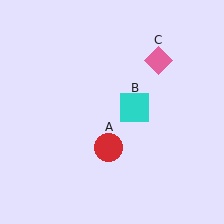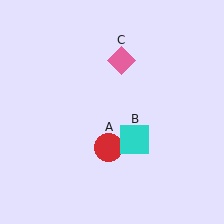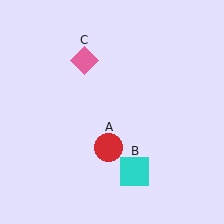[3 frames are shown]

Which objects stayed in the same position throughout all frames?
Red circle (object A) remained stationary.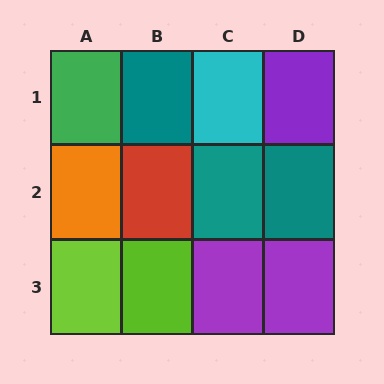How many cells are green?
1 cell is green.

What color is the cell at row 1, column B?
Teal.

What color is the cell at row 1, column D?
Purple.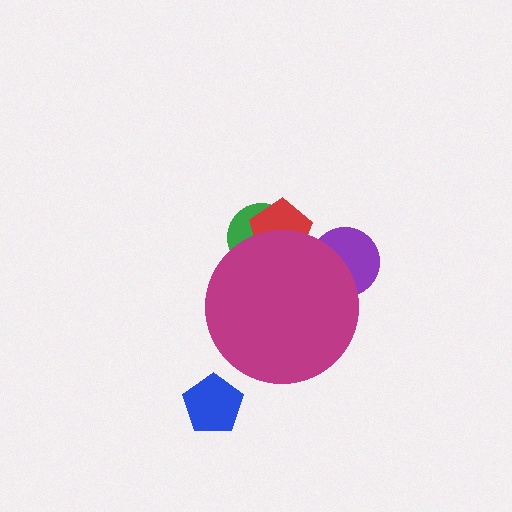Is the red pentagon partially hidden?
Yes, the red pentagon is partially hidden behind the magenta circle.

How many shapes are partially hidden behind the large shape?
3 shapes are partially hidden.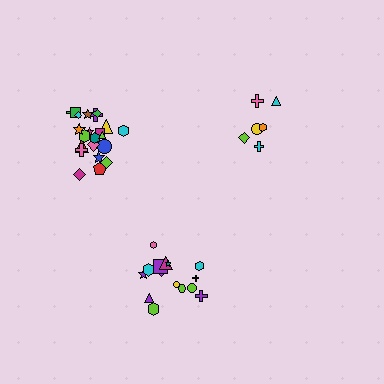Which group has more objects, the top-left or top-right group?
The top-left group.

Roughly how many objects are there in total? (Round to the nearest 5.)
Roughly 45 objects in total.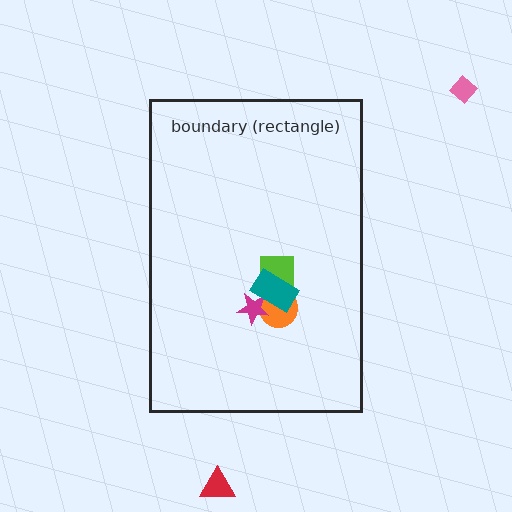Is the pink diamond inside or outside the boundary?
Outside.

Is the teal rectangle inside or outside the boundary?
Inside.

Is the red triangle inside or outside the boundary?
Outside.